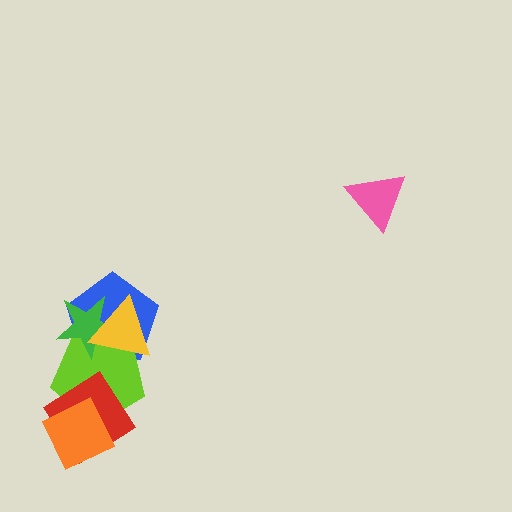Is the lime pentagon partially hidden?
Yes, it is partially covered by another shape.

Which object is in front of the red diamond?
The orange diamond is in front of the red diamond.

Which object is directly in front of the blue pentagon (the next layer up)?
The lime pentagon is directly in front of the blue pentagon.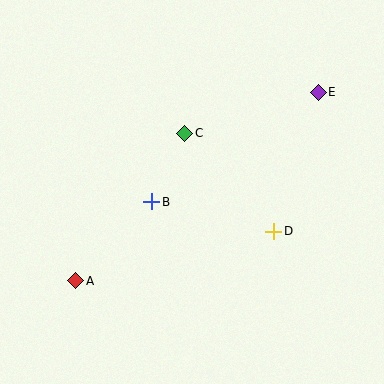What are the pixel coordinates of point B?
Point B is at (152, 202).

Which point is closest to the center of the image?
Point B at (152, 202) is closest to the center.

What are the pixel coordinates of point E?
Point E is at (318, 92).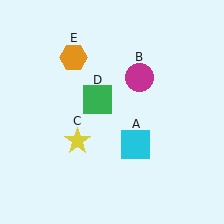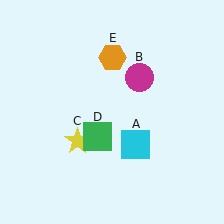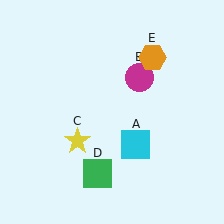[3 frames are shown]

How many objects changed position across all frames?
2 objects changed position: green square (object D), orange hexagon (object E).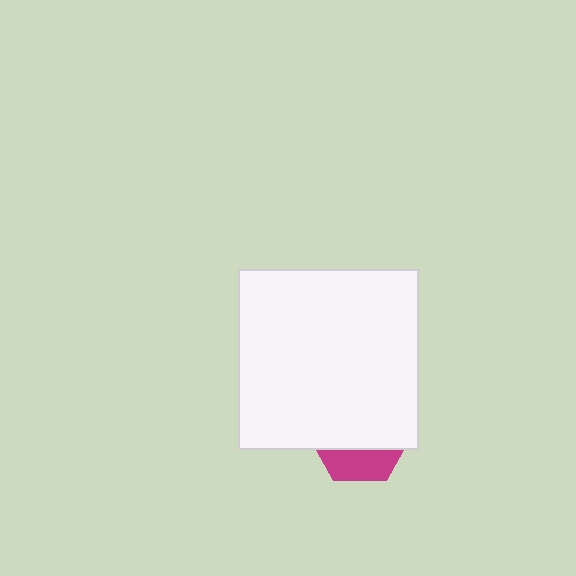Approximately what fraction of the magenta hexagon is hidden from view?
Roughly 69% of the magenta hexagon is hidden behind the white square.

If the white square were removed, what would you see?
You would see the complete magenta hexagon.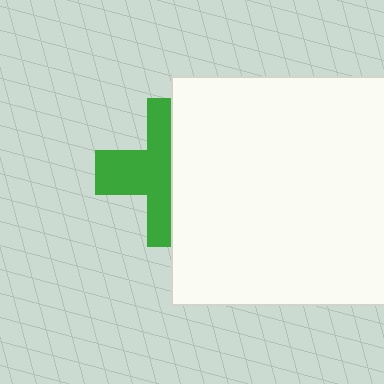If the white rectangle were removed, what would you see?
You would see the complete green cross.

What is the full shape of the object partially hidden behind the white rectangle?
The partially hidden object is a green cross.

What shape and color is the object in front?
The object in front is a white rectangle.